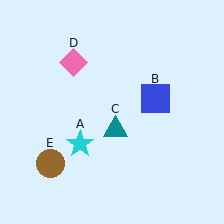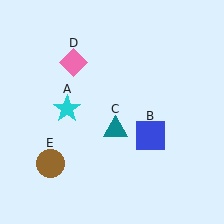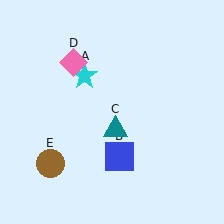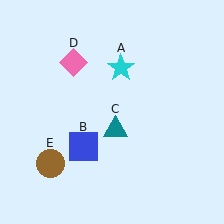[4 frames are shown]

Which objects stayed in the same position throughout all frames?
Teal triangle (object C) and pink diamond (object D) and brown circle (object E) remained stationary.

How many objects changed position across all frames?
2 objects changed position: cyan star (object A), blue square (object B).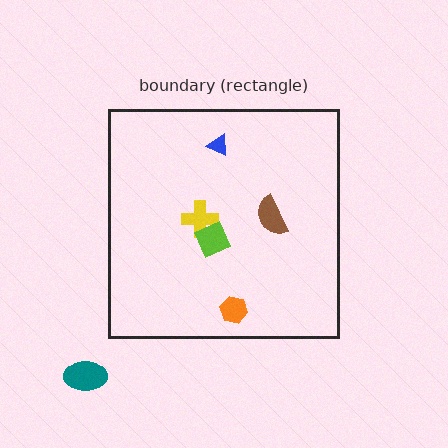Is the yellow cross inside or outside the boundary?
Inside.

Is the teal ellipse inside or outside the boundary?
Outside.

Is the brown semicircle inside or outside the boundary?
Inside.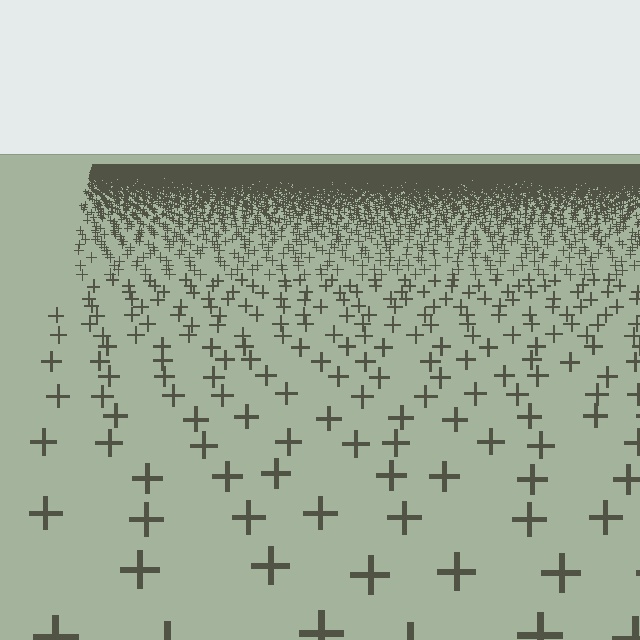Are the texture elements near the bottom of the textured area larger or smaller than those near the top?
Larger. Near the bottom, elements are closer to the viewer and appear at a bigger on-screen size.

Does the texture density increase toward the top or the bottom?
Density increases toward the top.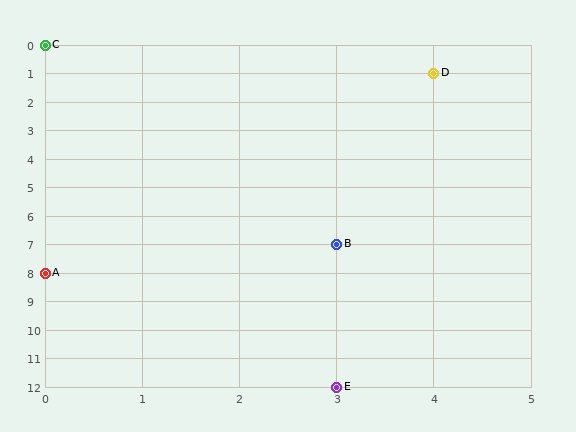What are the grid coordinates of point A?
Point A is at grid coordinates (0, 8).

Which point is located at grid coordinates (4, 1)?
Point D is at (4, 1).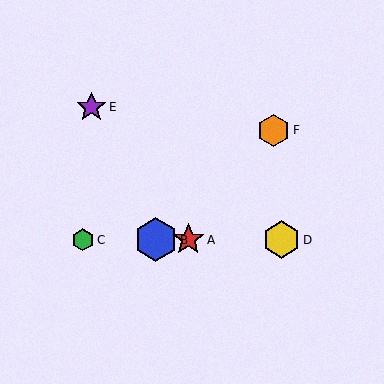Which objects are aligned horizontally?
Objects A, B, C, D are aligned horizontally.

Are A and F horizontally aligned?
No, A is at y≈240 and F is at y≈131.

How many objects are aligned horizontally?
4 objects (A, B, C, D) are aligned horizontally.